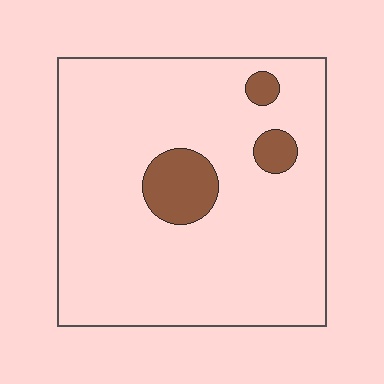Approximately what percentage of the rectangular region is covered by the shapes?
Approximately 10%.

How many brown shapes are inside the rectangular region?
3.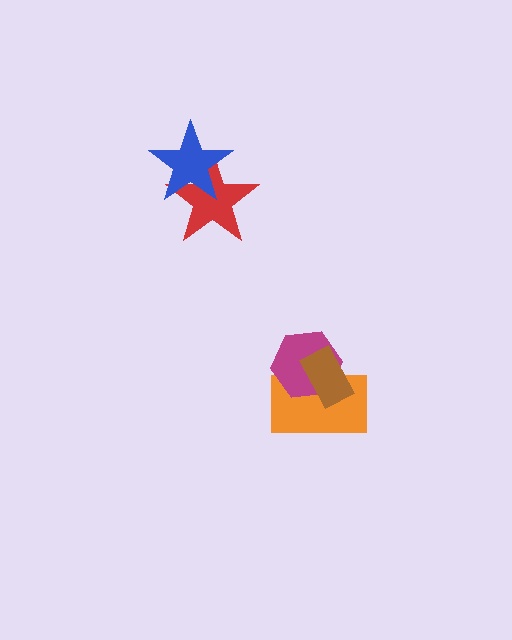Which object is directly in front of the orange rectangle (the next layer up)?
The magenta hexagon is directly in front of the orange rectangle.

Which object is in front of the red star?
The blue star is in front of the red star.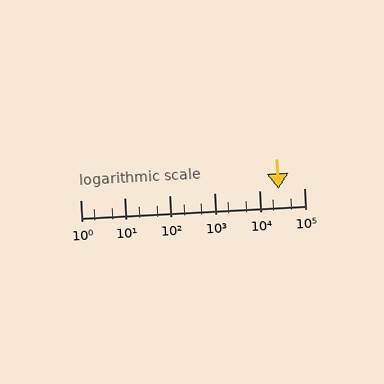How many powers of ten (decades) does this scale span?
The scale spans 5 decades, from 1 to 100000.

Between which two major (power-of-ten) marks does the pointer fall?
The pointer is between 10000 and 100000.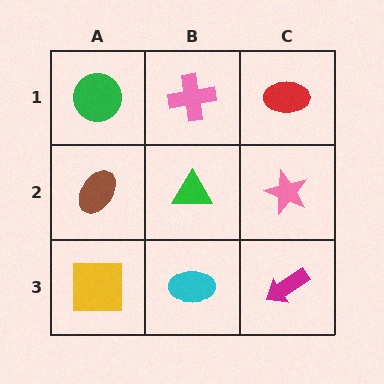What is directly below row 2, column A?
A yellow square.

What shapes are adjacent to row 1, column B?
A green triangle (row 2, column B), a green circle (row 1, column A), a red ellipse (row 1, column C).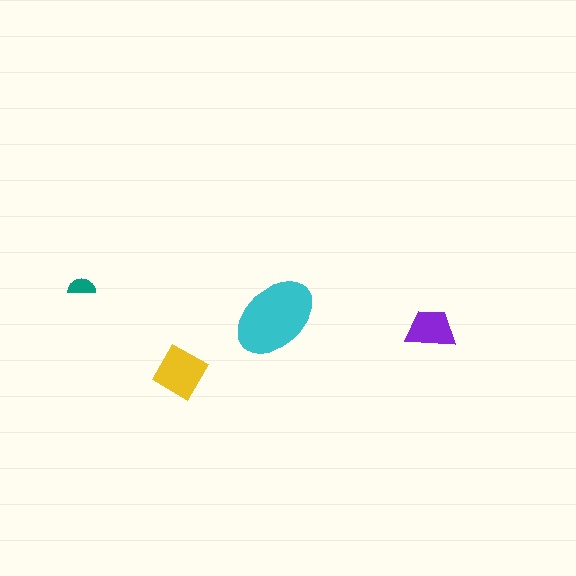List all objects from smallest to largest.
The teal semicircle, the purple trapezoid, the yellow diamond, the cyan ellipse.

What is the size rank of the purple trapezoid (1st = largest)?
3rd.